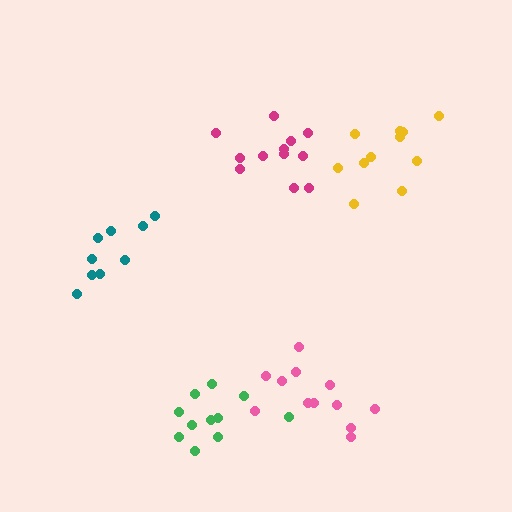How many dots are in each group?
Group 1: 12 dots, Group 2: 12 dots, Group 3: 9 dots, Group 4: 11 dots, Group 5: 11 dots (55 total).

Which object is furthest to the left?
The teal cluster is leftmost.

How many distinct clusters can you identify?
There are 5 distinct clusters.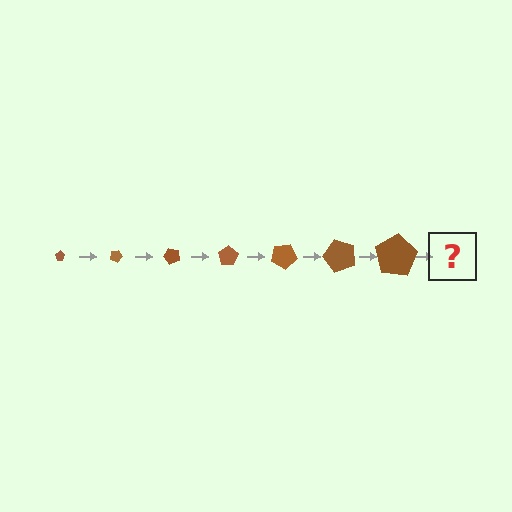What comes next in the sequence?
The next element should be a pentagon, larger than the previous one and rotated 175 degrees from the start.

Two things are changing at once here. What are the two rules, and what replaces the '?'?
The two rules are that the pentagon grows larger each step and it rotates 25 degrees each step. The '?' should be a pentagon, larger than the previous one and rotated 175 degrees from the start.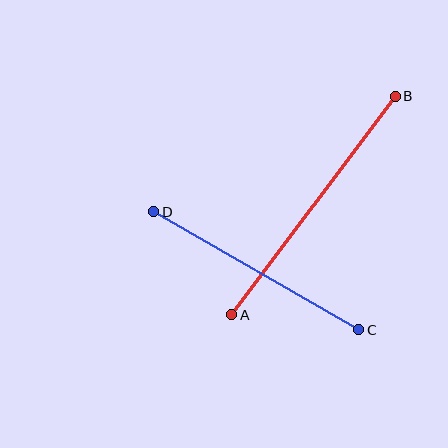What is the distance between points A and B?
The distance is approximately 273 pixels.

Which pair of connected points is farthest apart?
Points A and B are farthest apart.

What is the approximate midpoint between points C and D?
The midpoint is at approximately (256, 271) pixels.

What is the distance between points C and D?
The distance is approximately 236 pixels.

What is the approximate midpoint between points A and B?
The midpoint is at approximately (313, 205) pixels.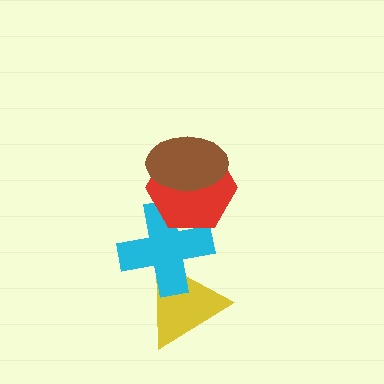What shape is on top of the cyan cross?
The red hexagon is on top of the cyan cross.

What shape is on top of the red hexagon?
The brown ellipse is on top of the red hexagon.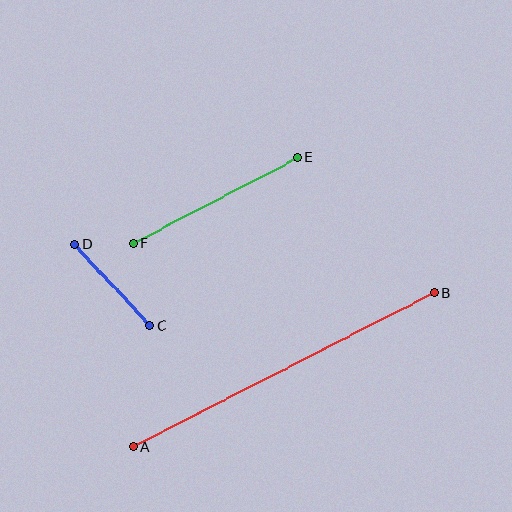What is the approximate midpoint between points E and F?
The midpoint is at approximately (215, 200) pixels.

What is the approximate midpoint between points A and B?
The midpoint is at approximately (284, 370) pixels.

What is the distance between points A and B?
The distance is approximately 338 pixels.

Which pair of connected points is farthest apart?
Points A and B are farthest apart.